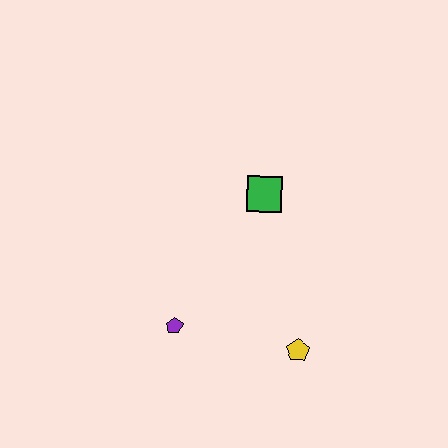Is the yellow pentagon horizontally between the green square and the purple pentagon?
No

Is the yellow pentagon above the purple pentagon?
No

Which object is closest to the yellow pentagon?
The purple pentagon is closest to the yellow pentagon.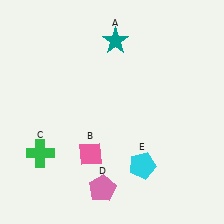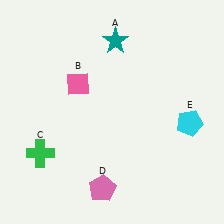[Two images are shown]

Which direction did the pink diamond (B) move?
The pink diamond (B) moved up.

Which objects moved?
The objects that moved are: the pink diamond (B), the cyan pentagon (E).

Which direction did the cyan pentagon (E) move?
The cyan pentagon (E) moved right.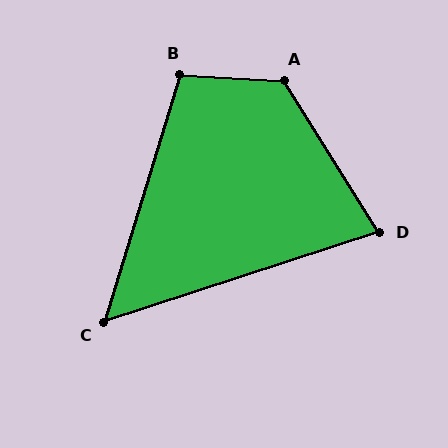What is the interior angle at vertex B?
Approximately 104 degrees (obtuse).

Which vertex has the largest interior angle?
A, at approximately 125 degrees.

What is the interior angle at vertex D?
Approximately 76 degrees (acute).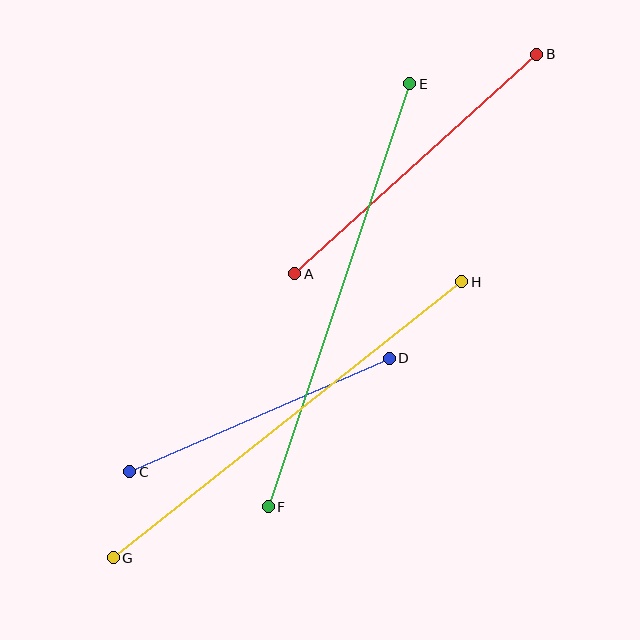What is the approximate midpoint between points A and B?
The midpoint is at approximately (416, 164) pixels.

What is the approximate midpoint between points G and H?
The midpoint is at approximately (288, 420) pixels.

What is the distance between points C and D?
The distance is approximately 283 pixels.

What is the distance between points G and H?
The distance is approximately 444 pixels.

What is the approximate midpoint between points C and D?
The midpoint is at approximately (259, 415) pixels.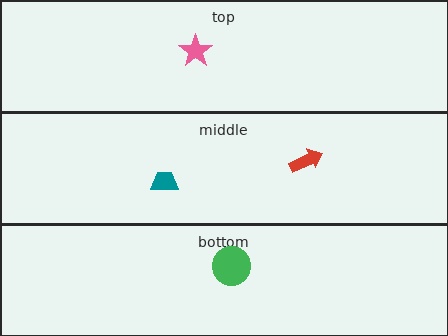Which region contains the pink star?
The top region.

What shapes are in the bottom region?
The green circle.